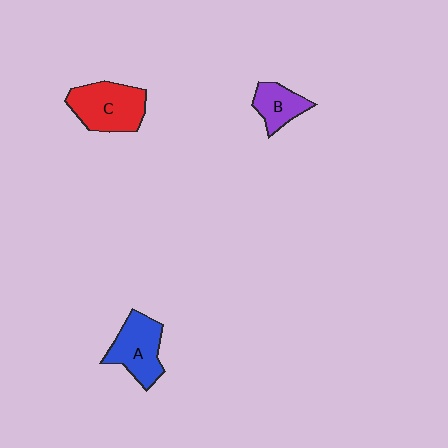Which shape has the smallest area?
Shape B (purple).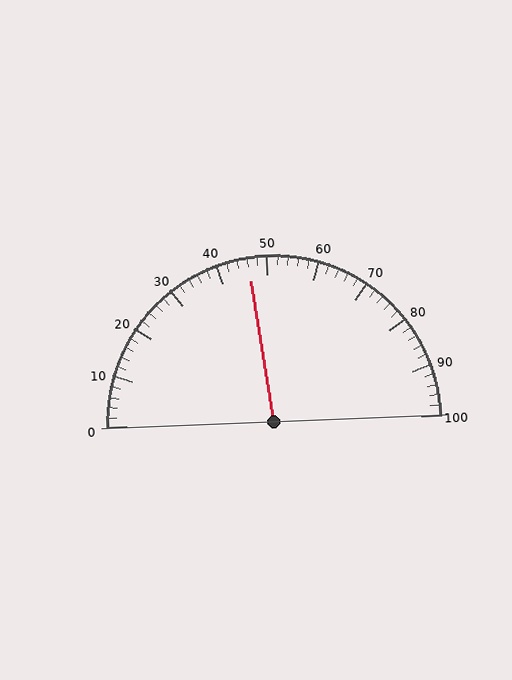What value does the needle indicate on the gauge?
The needle indicates approximately 46.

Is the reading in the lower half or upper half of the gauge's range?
The reading is in the lower half of the range (0 to 100).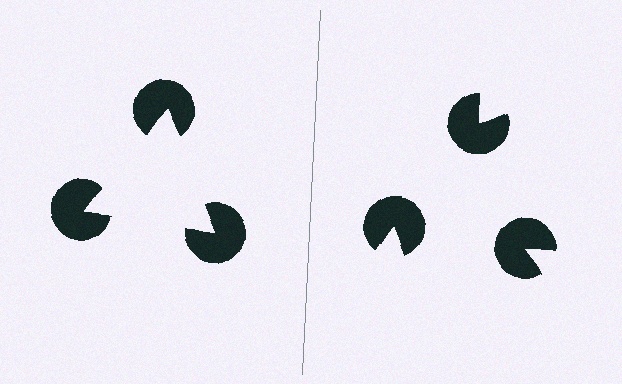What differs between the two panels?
The pac-man discs are positioned identically on both sides; only the wedge orientations differ. On the left they align to a triangle; on the right they are misaligned.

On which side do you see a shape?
An illusory triangle appears on the left side. On the right side the wedge cuts are rotated, so no coherent shape forms.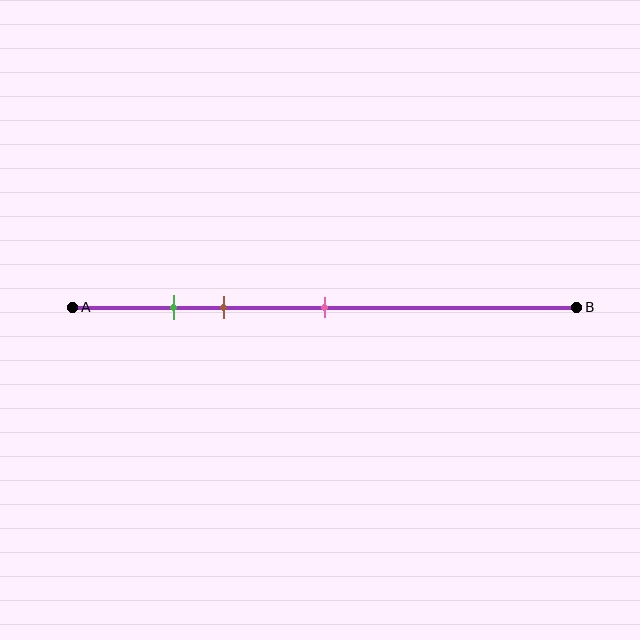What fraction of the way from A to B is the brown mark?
The brown mark is approximately 30% (0.3) of the way from A to B.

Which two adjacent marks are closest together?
The green and brown marks are the closest adjacent pair.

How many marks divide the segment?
There are 3 marks dividing the segment.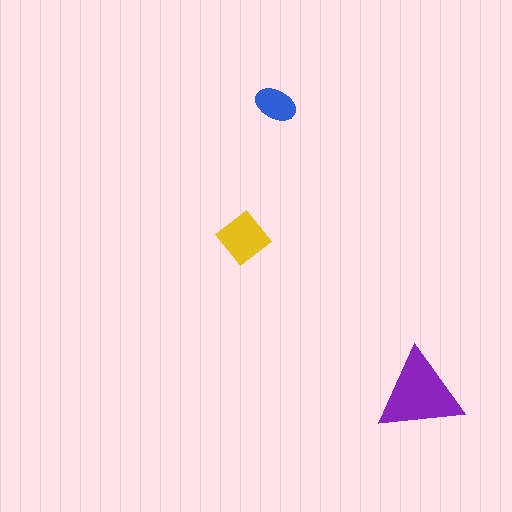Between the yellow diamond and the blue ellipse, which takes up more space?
The yellow diamond.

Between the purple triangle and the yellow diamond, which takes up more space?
The purple triangle.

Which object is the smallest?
The blue ellipse.